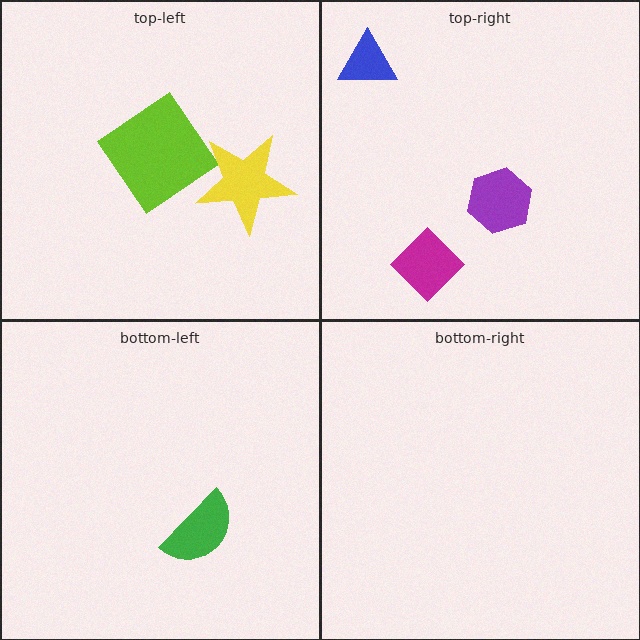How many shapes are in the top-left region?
2.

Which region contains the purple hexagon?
The top-right region.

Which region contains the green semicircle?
The bottom-left region.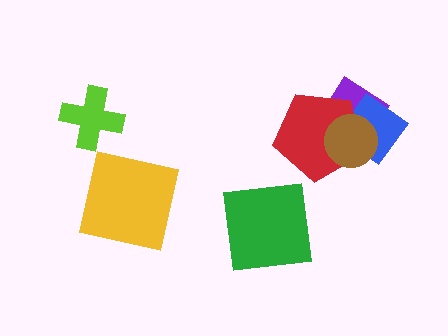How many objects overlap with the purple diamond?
3 objects overlap with the purple diamond.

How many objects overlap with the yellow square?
0 objects overlap with the yellow square.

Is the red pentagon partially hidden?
Yes, it is partially covered by another shape.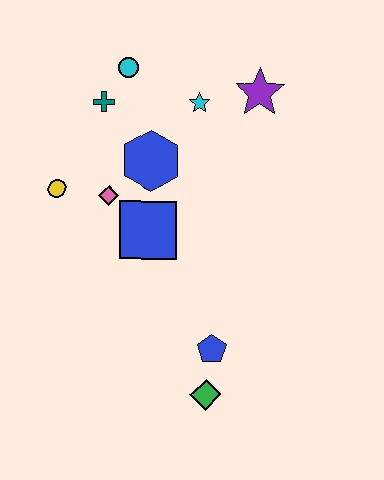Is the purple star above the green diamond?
Yes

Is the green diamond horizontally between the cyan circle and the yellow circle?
No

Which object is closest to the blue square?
The pink diamond is closest to the blue square.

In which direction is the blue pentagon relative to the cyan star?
The blue pentagon is below the cyan star.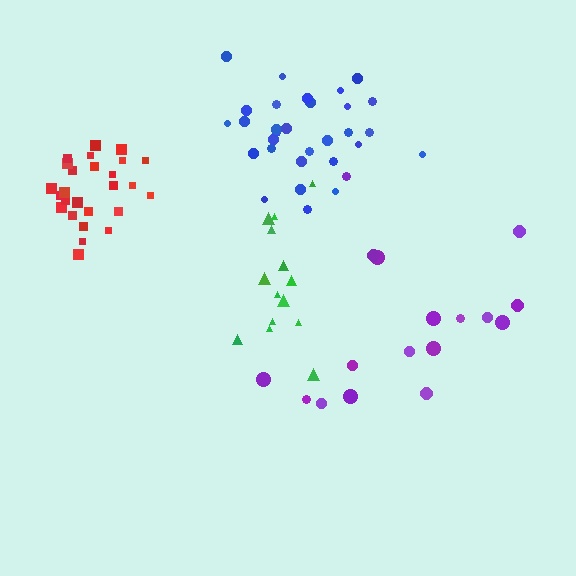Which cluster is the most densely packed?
Red.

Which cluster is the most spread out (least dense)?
Purple.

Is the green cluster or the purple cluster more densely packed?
Green.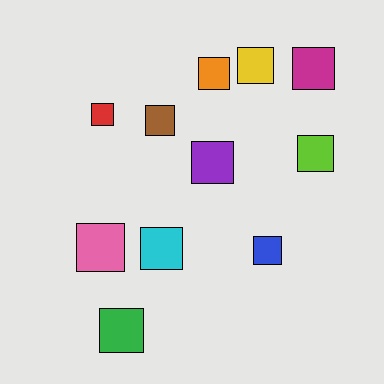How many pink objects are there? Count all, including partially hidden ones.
There is 1 pink object.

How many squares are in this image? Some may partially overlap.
There are 11 squares.